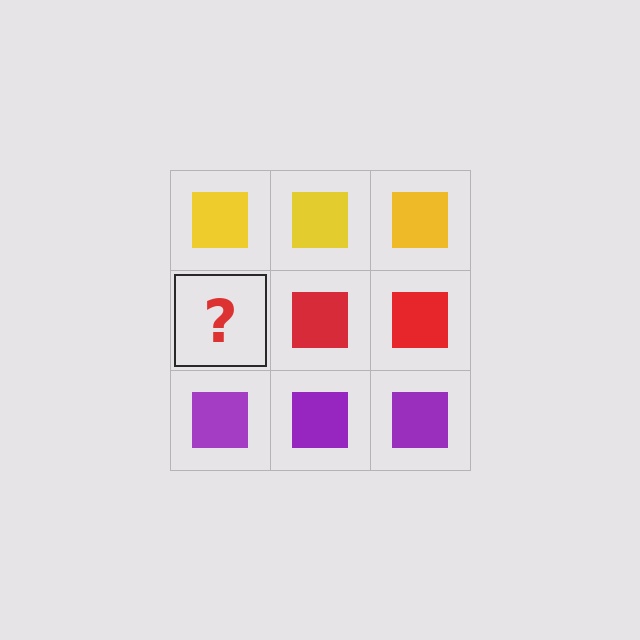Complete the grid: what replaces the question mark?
The question mark should be replaced with a red square.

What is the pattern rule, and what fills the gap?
The rule is that each row has a consistent color. The gap should be filled with a red square.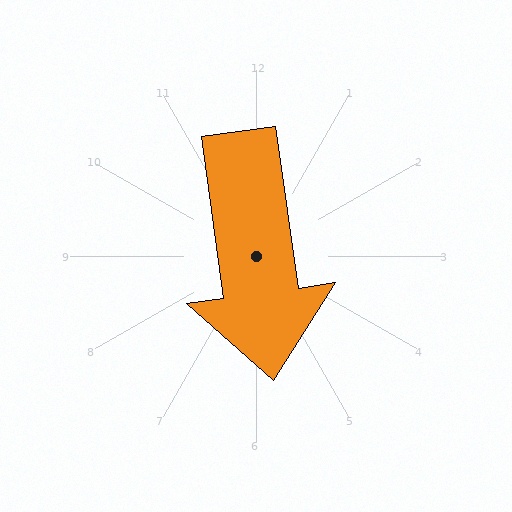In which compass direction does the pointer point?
South.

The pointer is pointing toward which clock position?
Roughly 6 o'clock.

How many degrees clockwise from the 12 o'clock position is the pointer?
Approximately 172 degrees.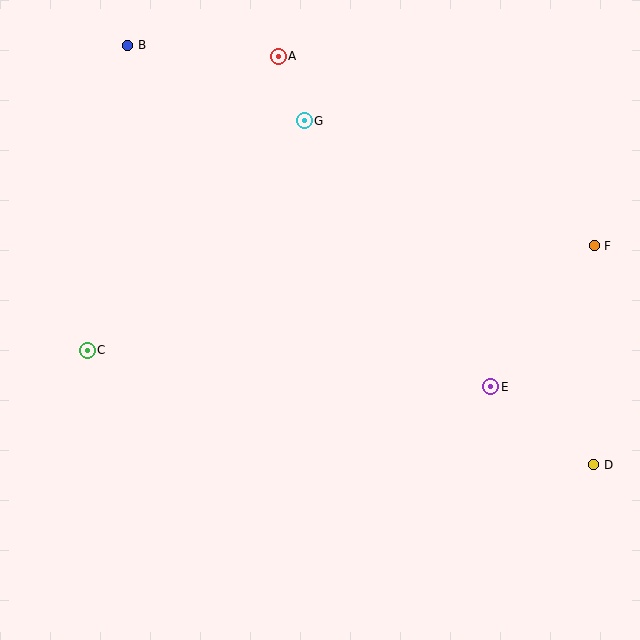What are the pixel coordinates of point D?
Point D is at (594, 465).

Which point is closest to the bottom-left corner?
Point C is closest to the bottom-left corner.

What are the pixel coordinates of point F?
Point F is at (594, 246).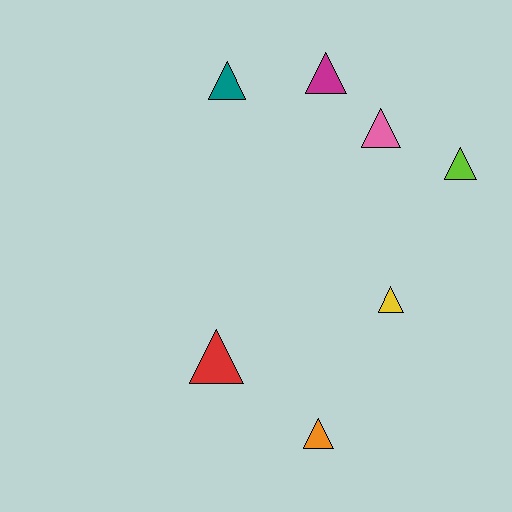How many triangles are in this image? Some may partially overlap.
There are 7 triangles.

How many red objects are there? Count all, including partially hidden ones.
There is 1 red object.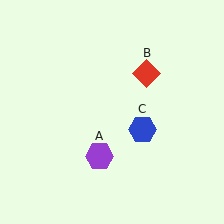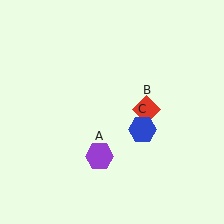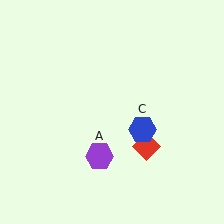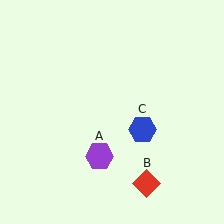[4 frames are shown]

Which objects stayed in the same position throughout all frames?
Purple hexagon (object A) and blue hexagon (object C) remained stationary.